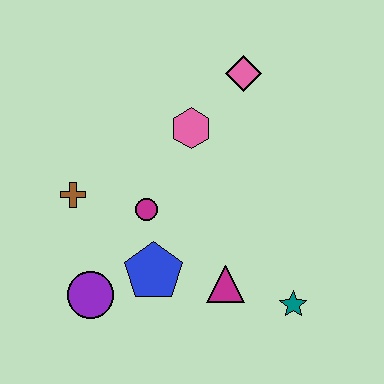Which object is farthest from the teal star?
The brown cross is farthest from the teal star.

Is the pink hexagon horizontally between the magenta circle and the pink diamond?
Yes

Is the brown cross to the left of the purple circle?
Yes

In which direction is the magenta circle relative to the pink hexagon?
The magenta circle is below the pink hexagon.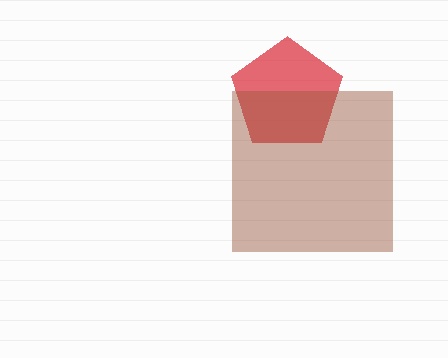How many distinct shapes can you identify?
There are 2 distinct shapes: a red pentagon, a brown square.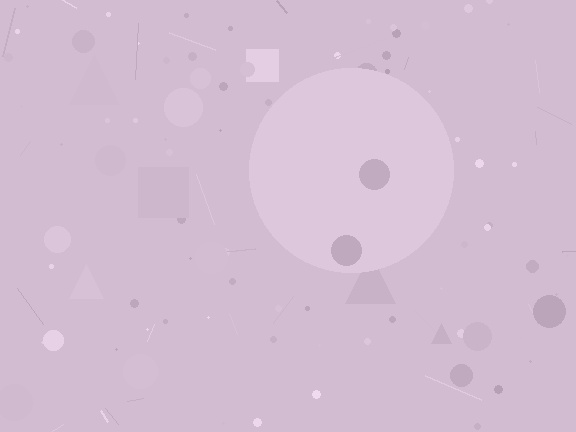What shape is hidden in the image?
A circle is hidden in the image.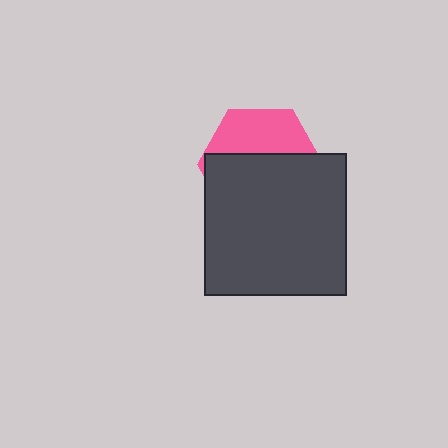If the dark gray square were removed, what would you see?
You would see the complete pink hexagon.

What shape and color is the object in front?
The object in front is a dark gray square.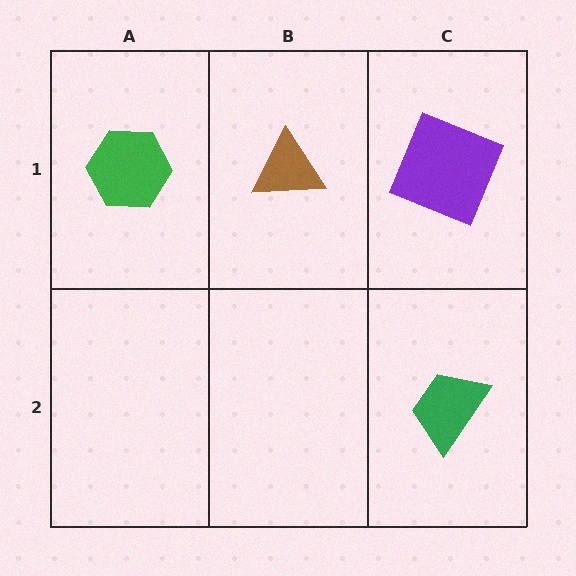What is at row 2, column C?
A green trapezoid.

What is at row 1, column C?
A purple square.